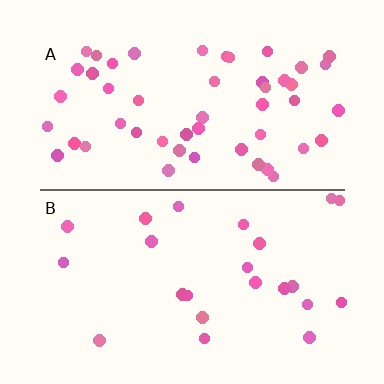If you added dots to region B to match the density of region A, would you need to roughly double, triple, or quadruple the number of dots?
Approximately double.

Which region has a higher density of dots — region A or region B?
A (the top).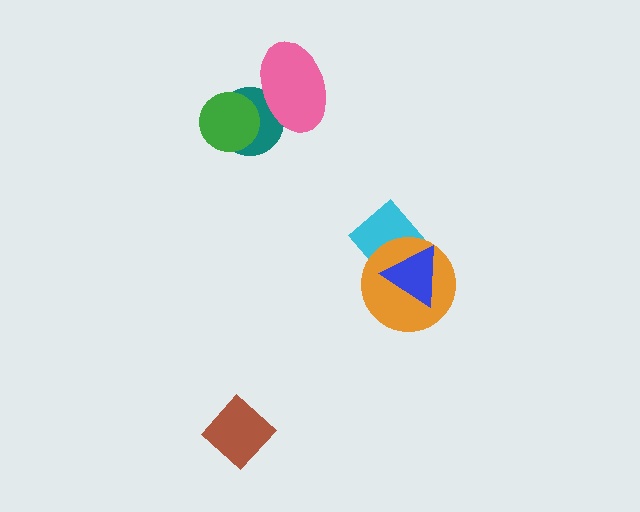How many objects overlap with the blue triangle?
2 objects overlap with the blue triangle.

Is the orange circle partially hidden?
Yes, it is partially covered by another shape.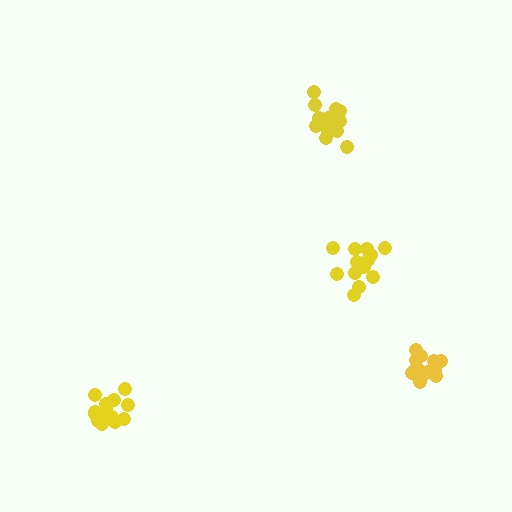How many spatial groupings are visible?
There are 4 spatial groupings.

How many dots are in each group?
Group 1: 17 dots, Group 2: 16 dots, Group 3: 13 dots, Group 4: 16 dots (62 total).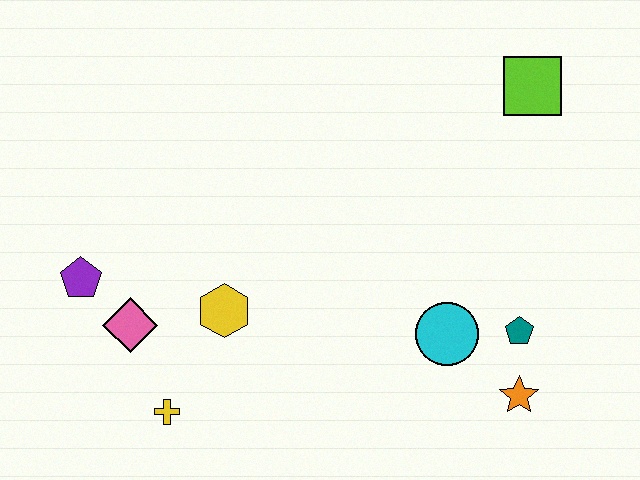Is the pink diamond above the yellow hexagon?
No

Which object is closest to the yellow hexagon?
The pink diamond is closest to the yellow hexagon.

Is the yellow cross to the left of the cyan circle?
Yes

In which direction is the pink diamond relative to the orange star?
The pink diamond is to the left of the orange star.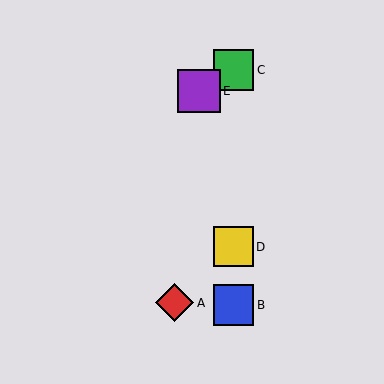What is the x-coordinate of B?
Object B is at x≈234.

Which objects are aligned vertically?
Objects B, C, D are aligned vertically.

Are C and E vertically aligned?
No, C is at x≈234 and E is at x≈199.